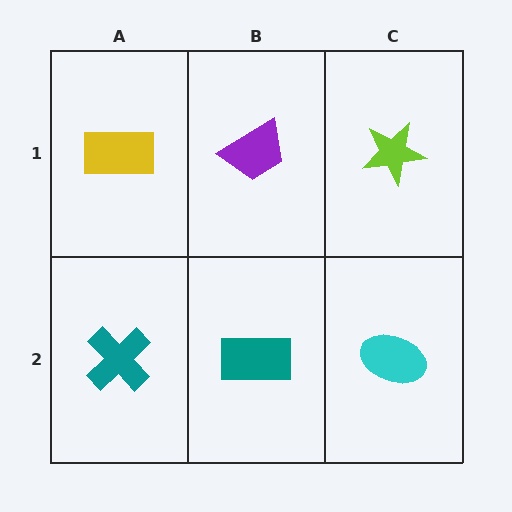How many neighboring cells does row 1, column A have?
2.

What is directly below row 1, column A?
A teal cross.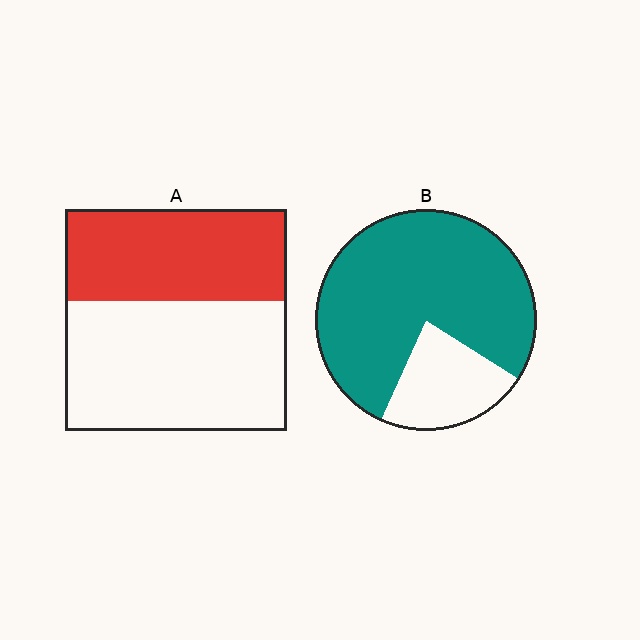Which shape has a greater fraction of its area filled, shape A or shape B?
Shape B.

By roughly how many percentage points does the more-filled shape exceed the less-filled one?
By roughly 35 percentage points (B over A).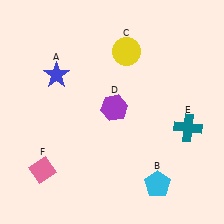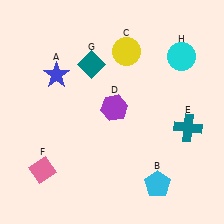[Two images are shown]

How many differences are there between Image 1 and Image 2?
There are 2 differences between the two images.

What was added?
A teal diamond (G), a cyan circle (H) were added in Image 2.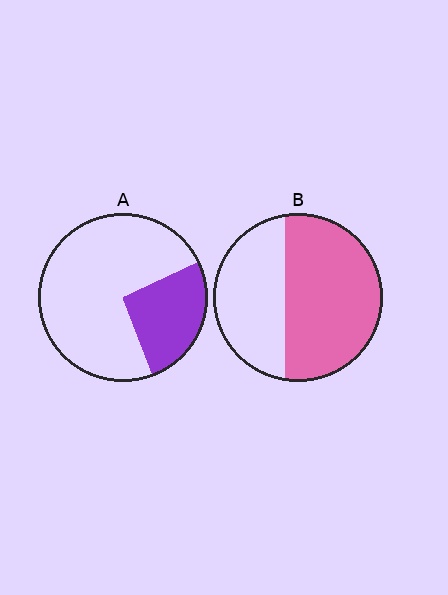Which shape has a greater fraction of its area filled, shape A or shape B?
Shape B.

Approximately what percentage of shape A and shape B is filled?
A is approximately 25% and B is approximately 60%.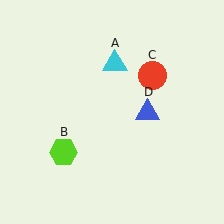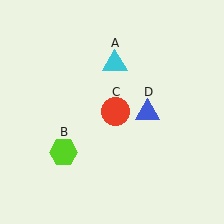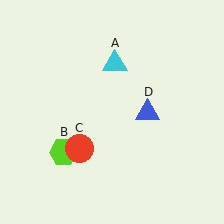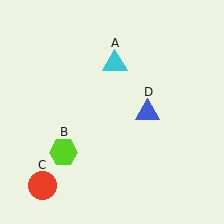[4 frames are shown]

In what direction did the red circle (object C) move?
The red circle (object C) moved down and to the left.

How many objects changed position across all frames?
1 object changed position: red circle (object C).